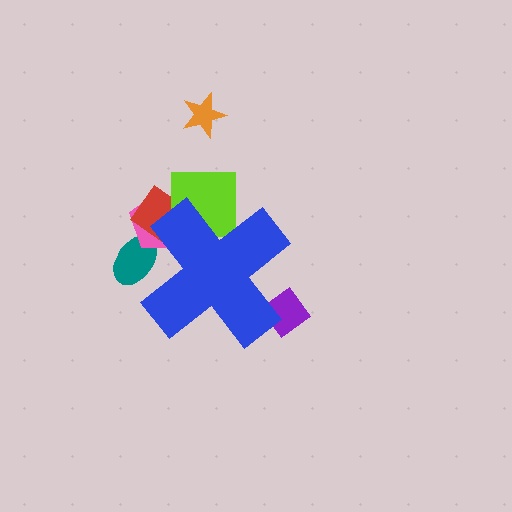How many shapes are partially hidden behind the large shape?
5 shapes are partially hidden.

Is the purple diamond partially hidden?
Yes, the purple diamond is partially hidden behind the blue cross.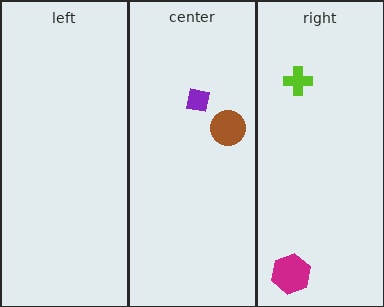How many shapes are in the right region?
2.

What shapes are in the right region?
The magenta hexagon, the lime cross.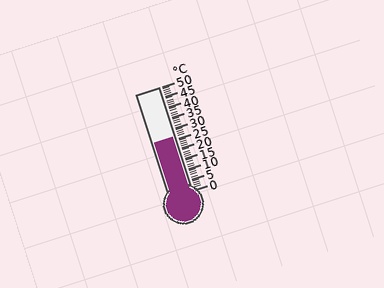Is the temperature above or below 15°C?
The temperature is above 15°C.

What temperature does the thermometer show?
The thermometer shows approximately 26°C.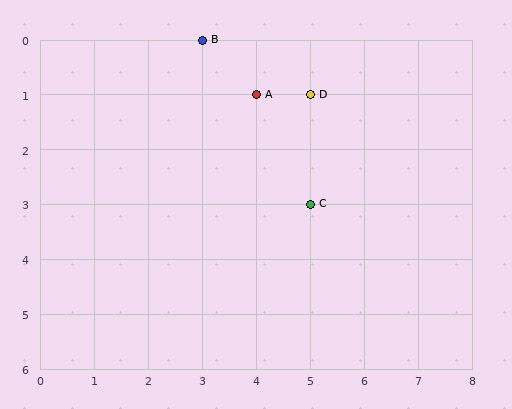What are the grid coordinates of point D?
Point D is at grid coordinates (5, 1).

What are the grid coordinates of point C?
Point C is at grid coordinates (5, 3).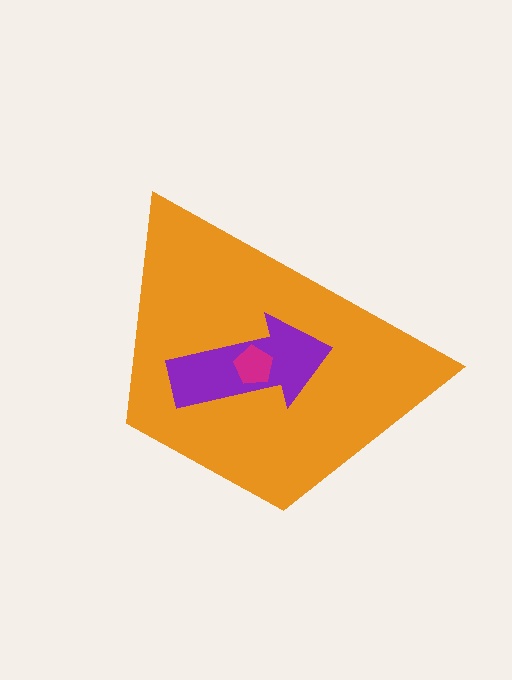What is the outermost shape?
The orange trapezoid.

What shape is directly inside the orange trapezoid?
The purple arrow.